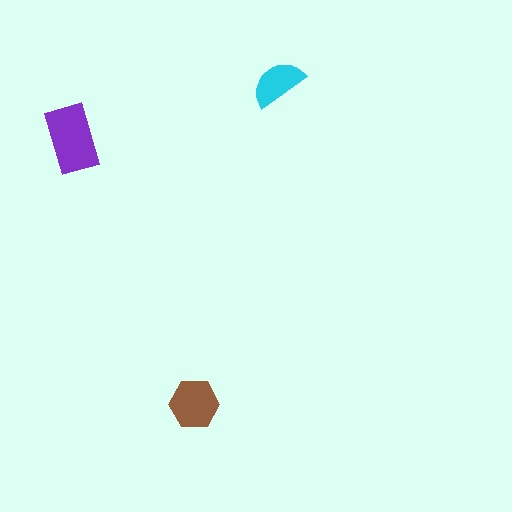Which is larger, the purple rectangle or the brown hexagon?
The purple rectangle.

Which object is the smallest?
The cyan semicircle.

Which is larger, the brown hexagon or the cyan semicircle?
The brown hexagon.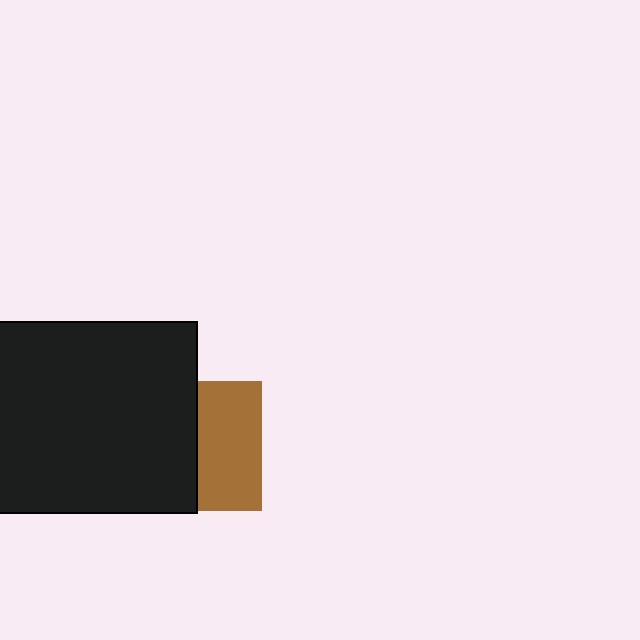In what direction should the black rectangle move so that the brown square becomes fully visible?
The black rectangle should move left. That is the shortest direction to clear the overlap and leave the brown square fully visible.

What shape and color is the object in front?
The object in front is a black rectangle.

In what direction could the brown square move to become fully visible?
The brown square could move right. That would shift it out from behind the black rectangle entirely.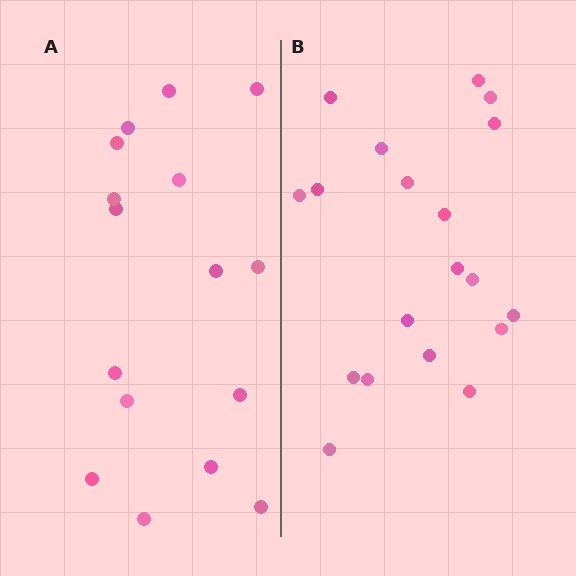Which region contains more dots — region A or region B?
Region B (the right region) has more dots.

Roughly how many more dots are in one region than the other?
Region B has just a few more — roughly 2 or 3 more dots than region A.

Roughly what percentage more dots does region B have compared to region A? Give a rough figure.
About 20% more.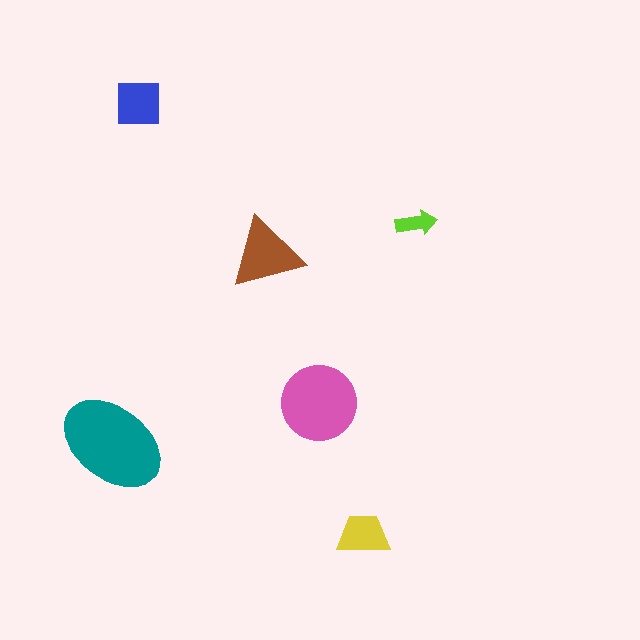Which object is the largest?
The teal ellipse.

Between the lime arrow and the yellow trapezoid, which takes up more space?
The yellow trapezoid.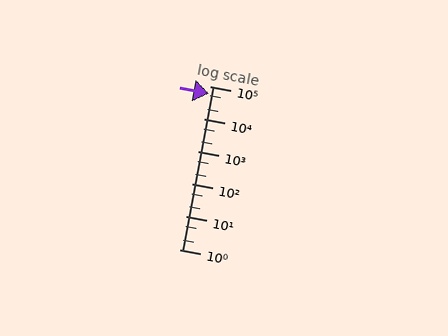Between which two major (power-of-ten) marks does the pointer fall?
The pointer is between 10000 and 100000.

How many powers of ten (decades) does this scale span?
The scale spans 5 decades, from 1 to 100000.